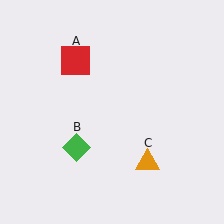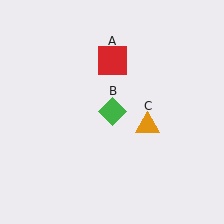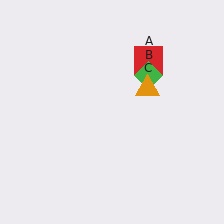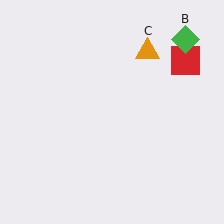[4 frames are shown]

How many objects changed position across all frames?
3 objects changed position: red square (object A), green diamond (object B), orange triangle (object C).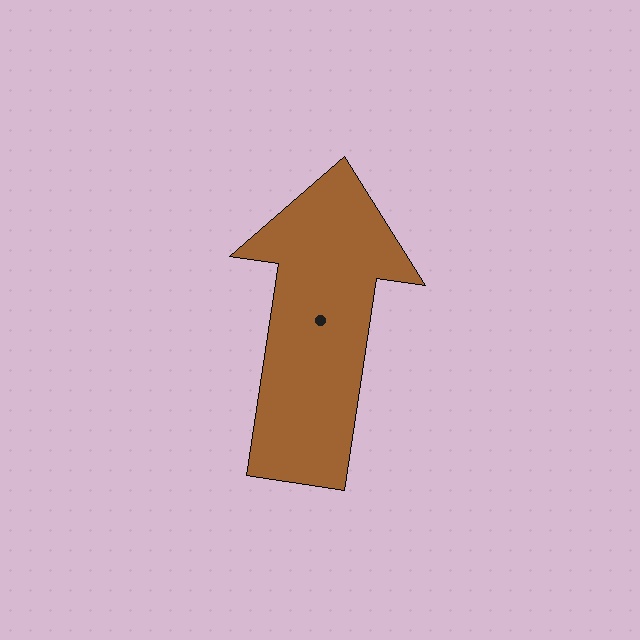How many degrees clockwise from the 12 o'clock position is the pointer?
Approximately 9 degrees.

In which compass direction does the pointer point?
North.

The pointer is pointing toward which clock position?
Roughly 12 o'clock.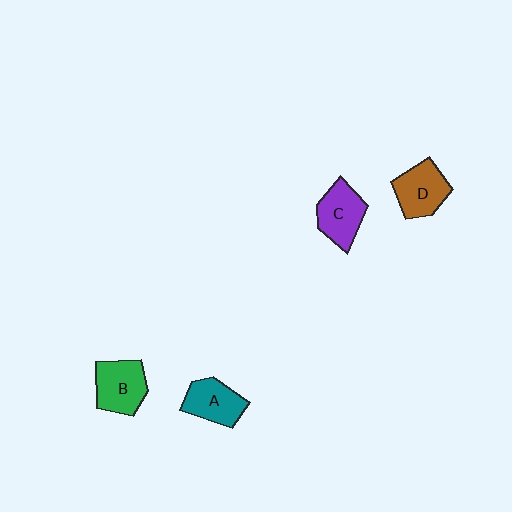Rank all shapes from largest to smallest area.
From largest to smallest: B (green), C (purple), D (brown), A (teal).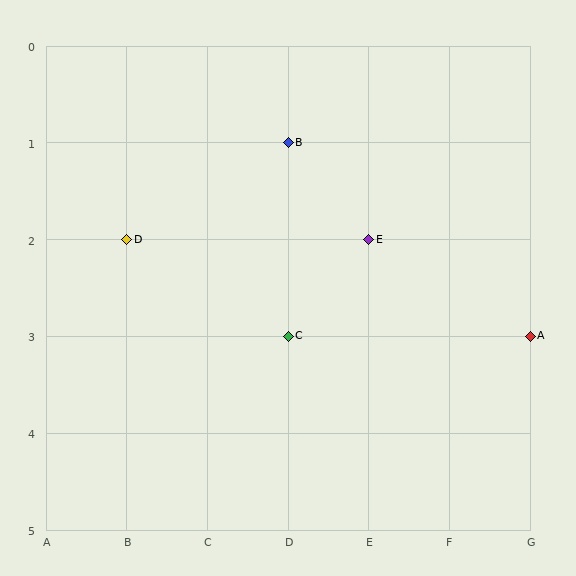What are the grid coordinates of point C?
Point C is at grid coordinates (D, 3).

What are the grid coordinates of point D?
Point D is at grid coordinates (B, 2).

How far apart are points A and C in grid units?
Points A and C are 3 columns apart.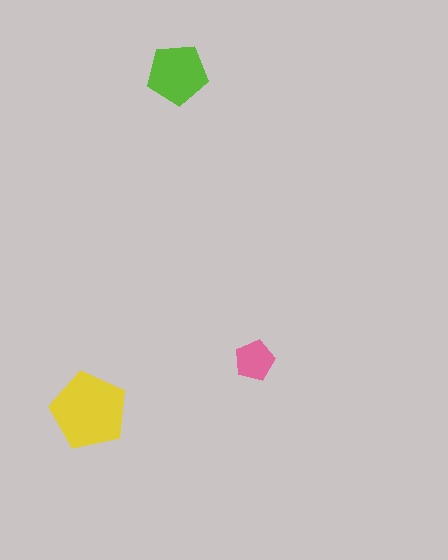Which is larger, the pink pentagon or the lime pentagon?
The lime one.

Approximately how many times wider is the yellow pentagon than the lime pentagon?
About 1.5 times wider.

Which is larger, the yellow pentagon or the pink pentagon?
The yellow one.